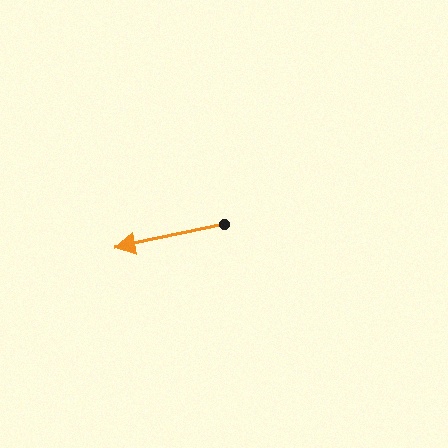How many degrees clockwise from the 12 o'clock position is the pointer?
Approximately 258 degrees.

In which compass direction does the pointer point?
West.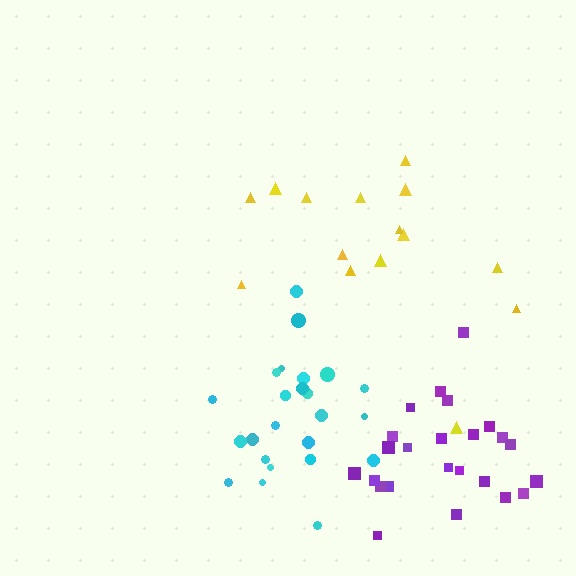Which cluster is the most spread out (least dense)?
Yellow.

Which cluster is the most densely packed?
Cyan.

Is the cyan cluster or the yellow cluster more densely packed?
Cyan.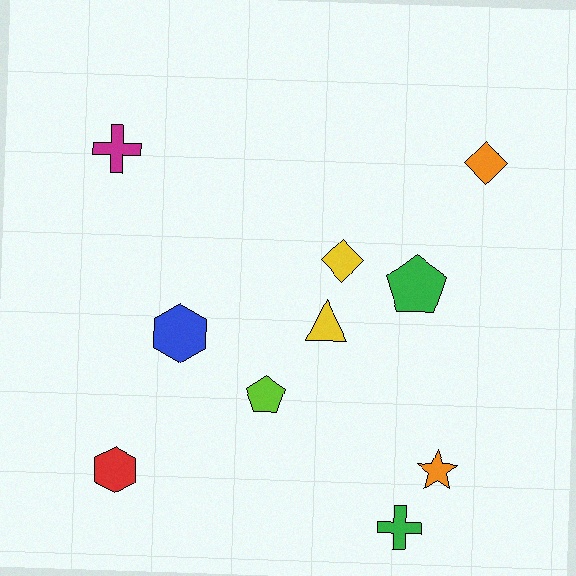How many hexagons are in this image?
There are 2 hexagons.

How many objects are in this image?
There are 10 objects.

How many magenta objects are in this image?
There is 1 magenta object.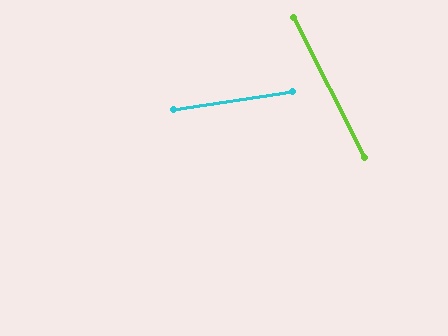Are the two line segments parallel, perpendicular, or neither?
Neither parallel nor perpendicular — they differ by about 72°.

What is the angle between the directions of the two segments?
Approximately 72 degrees.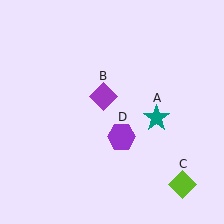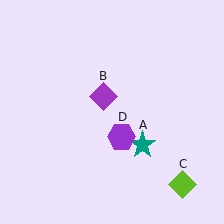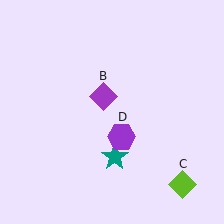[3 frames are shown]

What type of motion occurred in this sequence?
The teal star (object A) rotated clockwise around the center of the scene.